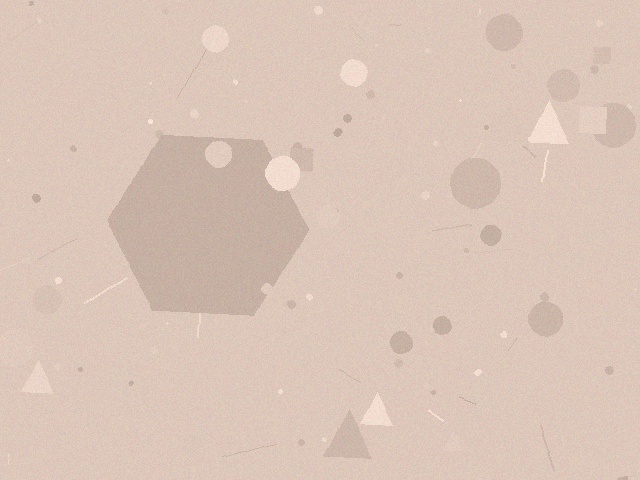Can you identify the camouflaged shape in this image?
The camouflaged shape is a hexagon.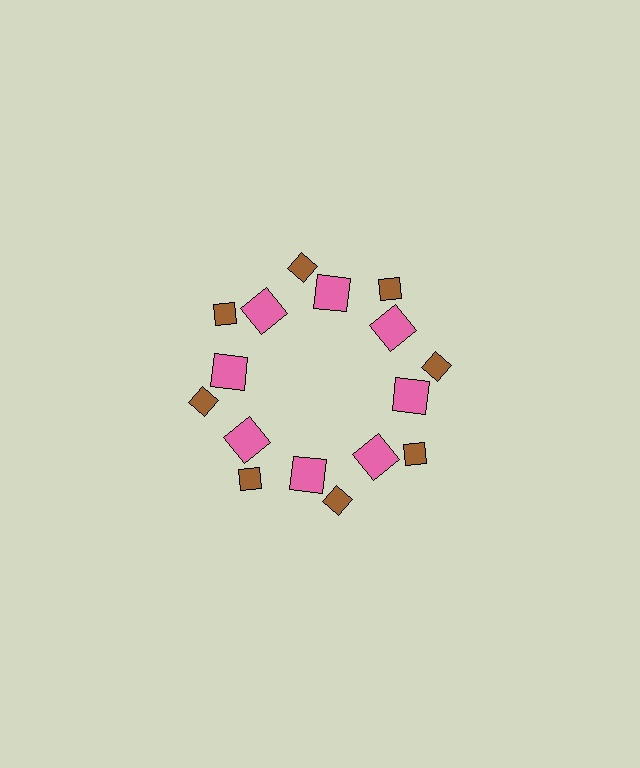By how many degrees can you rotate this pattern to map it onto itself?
The pattern maps onto itself every 45 degrees of rotation.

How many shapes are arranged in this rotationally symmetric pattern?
There are 16 shapes, arranged in 8 groups of 2.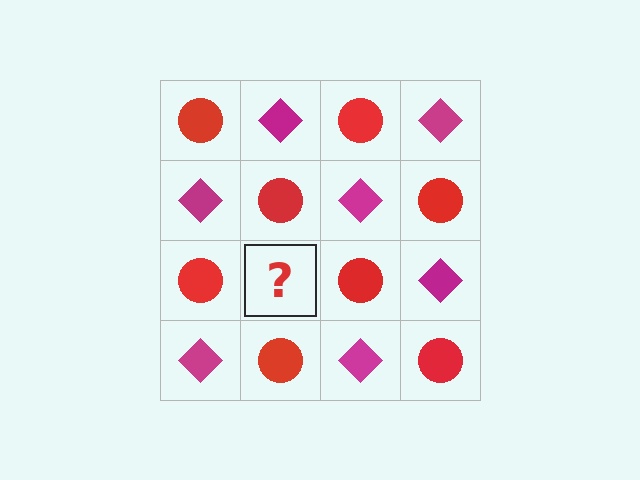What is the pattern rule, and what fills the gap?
The rule is that it alternates red circle and magenta diamond in a checkerboard pattern. The gap should be filled with a magenta diamond.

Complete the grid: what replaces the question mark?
The question mark should be replaced with a magenta diamond.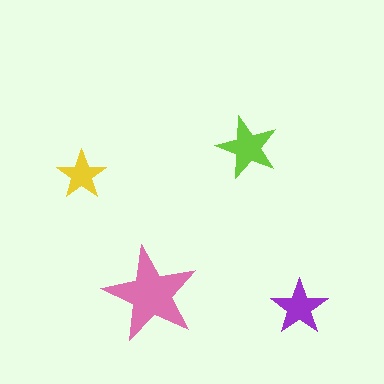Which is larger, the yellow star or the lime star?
The lime one.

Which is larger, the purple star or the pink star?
The pink one.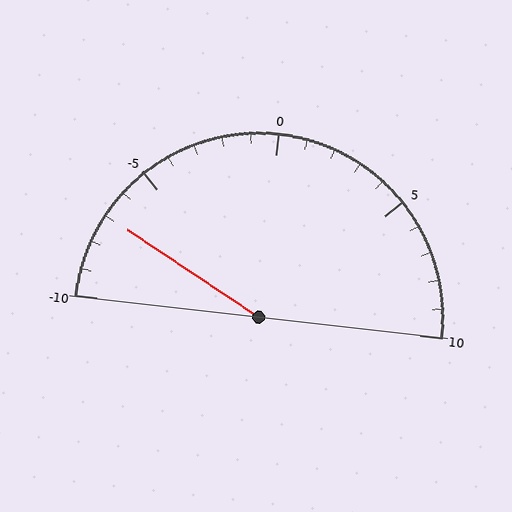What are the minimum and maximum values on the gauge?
The gauge ranges from -10 to 10.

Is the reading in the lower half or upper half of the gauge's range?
The reading is in the lower half of the range (-10 to 10).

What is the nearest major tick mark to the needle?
The nearest major tick mark is -5.